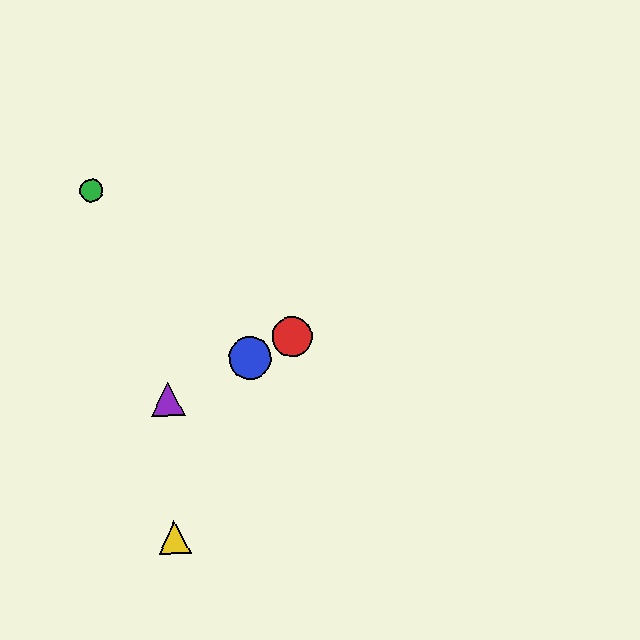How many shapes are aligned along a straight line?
3 shapes (the red circle, the blue circle, the purple triangle) are aligned along a straight line.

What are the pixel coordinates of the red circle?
The red circle is at (292, 337).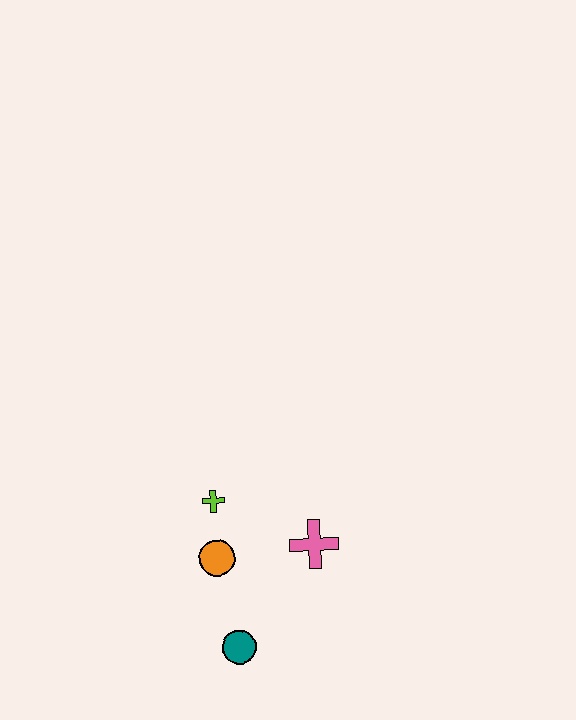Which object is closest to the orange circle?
The lime cross is closest to the orange circle.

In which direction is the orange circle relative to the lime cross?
The orange circle is below the lime cross.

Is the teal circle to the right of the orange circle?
Yes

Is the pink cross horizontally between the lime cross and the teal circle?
No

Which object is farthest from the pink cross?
The teal circle is farthest from the pink cross.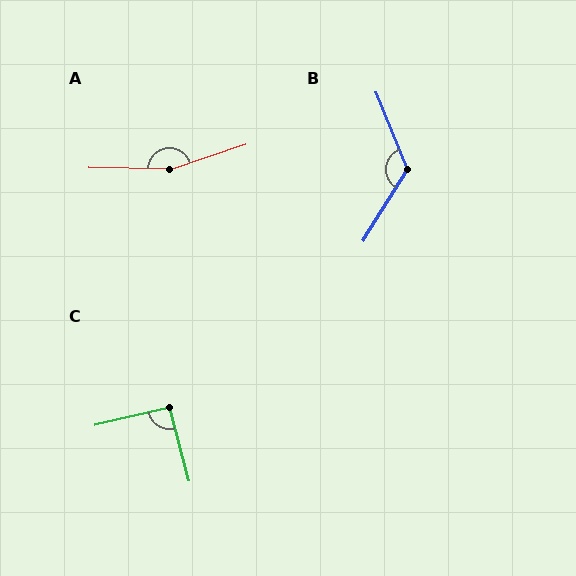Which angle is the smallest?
C, at approximately 92 degrees.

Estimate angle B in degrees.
Approximately 125 degrees.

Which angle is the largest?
A, at approximately 161 degrees.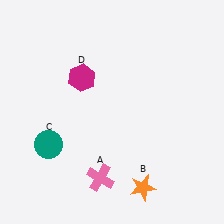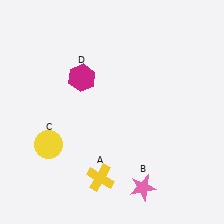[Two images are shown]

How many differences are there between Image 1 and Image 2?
There are 3 differences between the two images.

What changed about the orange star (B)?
In Image 1, B is orange. In Image 2, it changed to pink.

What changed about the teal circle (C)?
In Image 1, C is teal. In Image 2, it changed to yellow.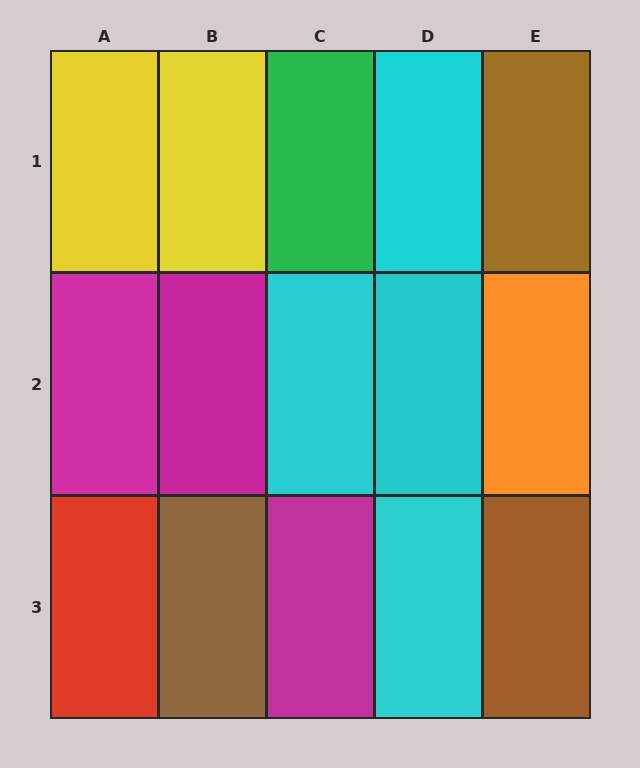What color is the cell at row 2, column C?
Cyan.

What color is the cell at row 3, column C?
Magenta.